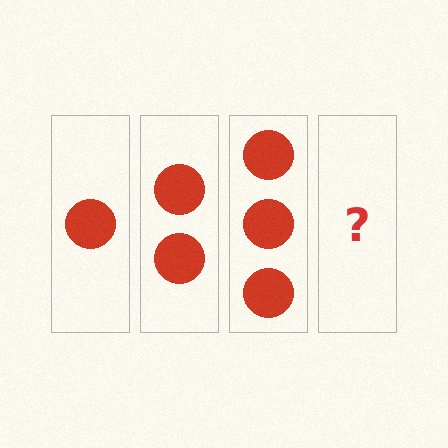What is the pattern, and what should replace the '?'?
The pattern is that each step adds one more circle. The '?' should be 4 circles.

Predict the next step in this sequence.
The next step is 4 circles.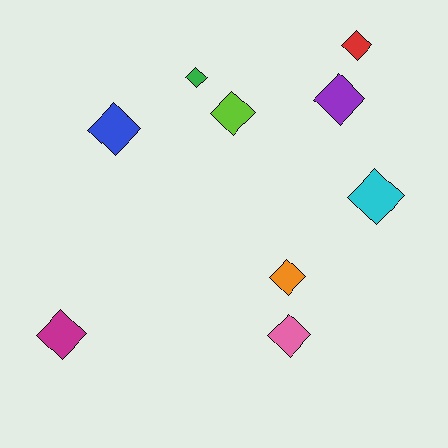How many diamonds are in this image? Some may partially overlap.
There are 9 diamonds.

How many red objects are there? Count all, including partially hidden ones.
There is 1 red object.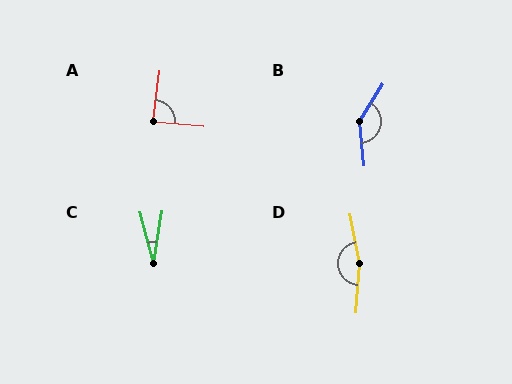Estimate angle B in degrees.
Approximately 143 degrees.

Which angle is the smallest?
C, at approximately 24 degrees.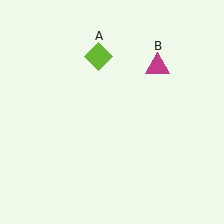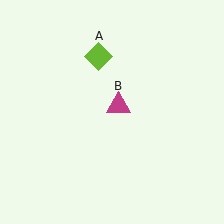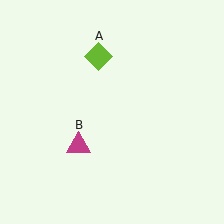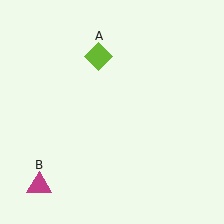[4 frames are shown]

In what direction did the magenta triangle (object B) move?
The magenta triangle (object B) moved down and to the left.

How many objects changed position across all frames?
1 object changed position: magenta triangle (object B).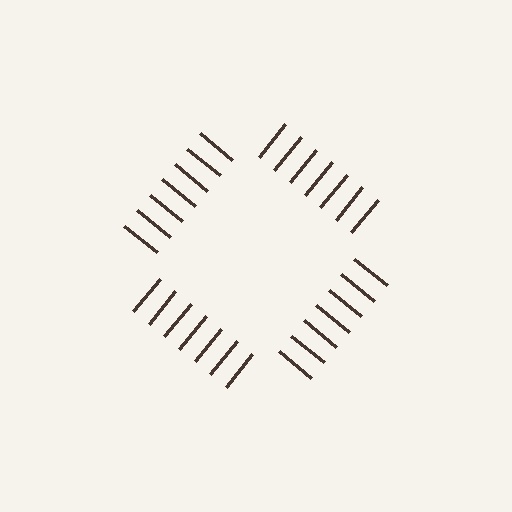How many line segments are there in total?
28 — 7 along each of the 4 edges.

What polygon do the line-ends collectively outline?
An illusory square — the line segments terminate on its edges but no continuous stroke is drawn.